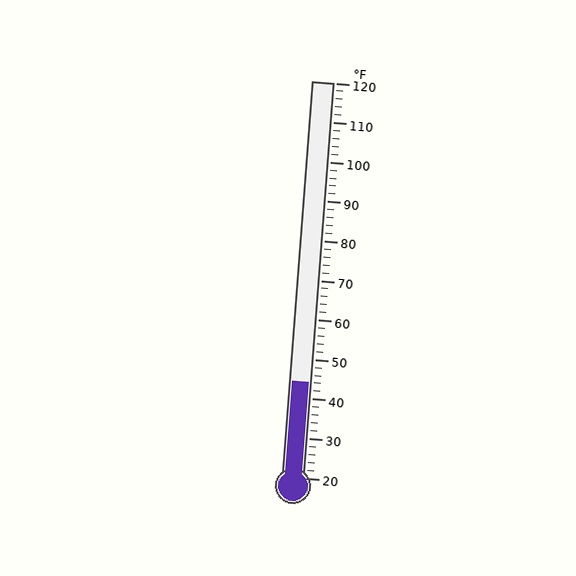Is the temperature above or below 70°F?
The temperature is below 70°F.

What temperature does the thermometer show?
The thermometer shows approximately 44°F.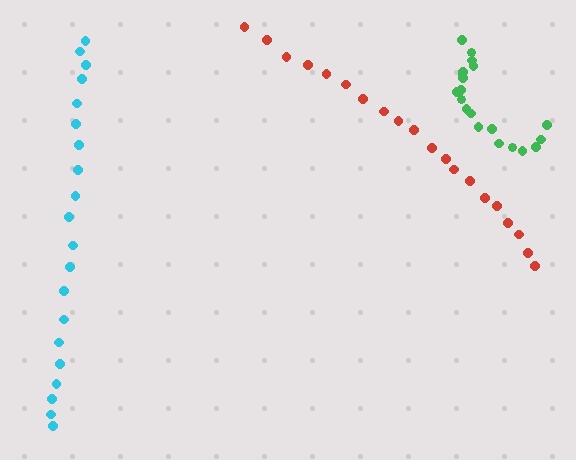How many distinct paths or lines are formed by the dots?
There are 3 distinct paths.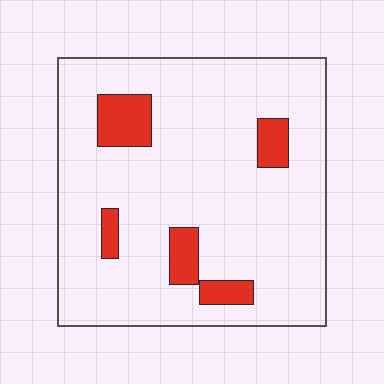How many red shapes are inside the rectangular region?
5.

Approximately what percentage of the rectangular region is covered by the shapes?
Approximately 10%.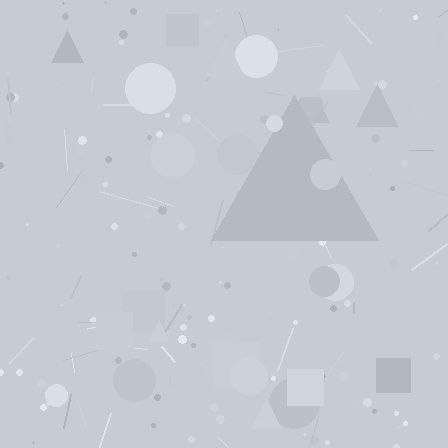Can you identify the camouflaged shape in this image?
The camouflaged shape is a triangle.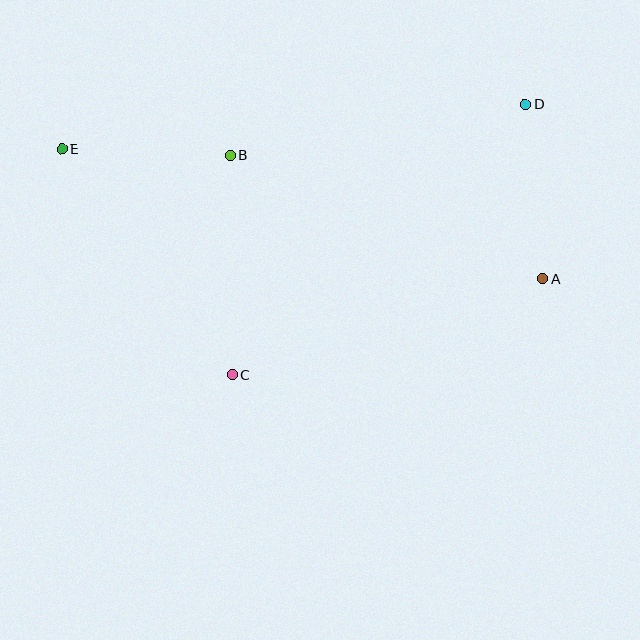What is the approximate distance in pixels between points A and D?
The distance between A and D is approximately 176 pixels.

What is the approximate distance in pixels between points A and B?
The distance between A and B is approximately 336 pixels.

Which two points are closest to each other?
Points B and E are closest to each other.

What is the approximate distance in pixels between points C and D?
The distance between C and D is approximately 399 pixels.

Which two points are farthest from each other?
Points A and E are farthest from each other.